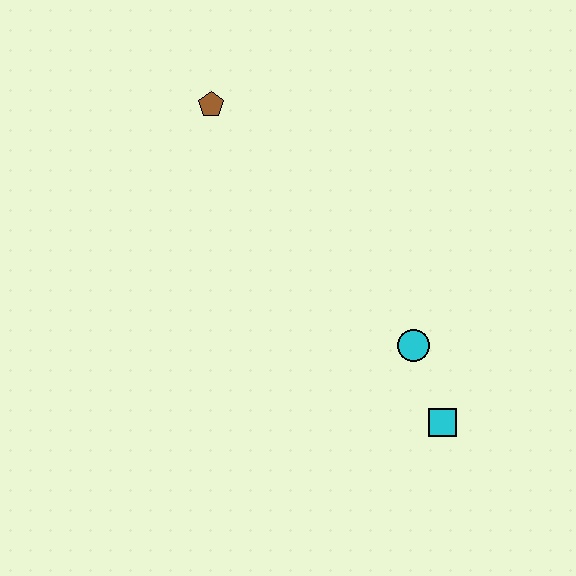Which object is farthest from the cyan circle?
The brown pentagon is farthest from the cyan circle.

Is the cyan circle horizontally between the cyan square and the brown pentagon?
Yes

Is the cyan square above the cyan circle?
No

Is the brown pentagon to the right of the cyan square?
No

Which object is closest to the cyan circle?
The cyan square is closest to the cyan circle.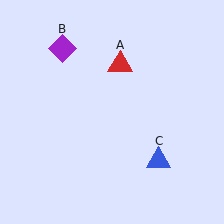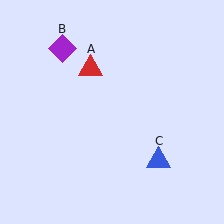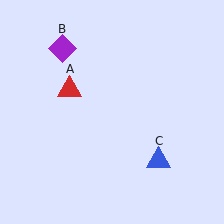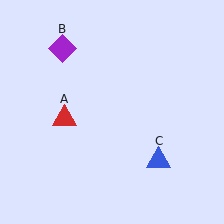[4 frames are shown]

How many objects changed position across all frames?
1 object changed position: red triangle (object A).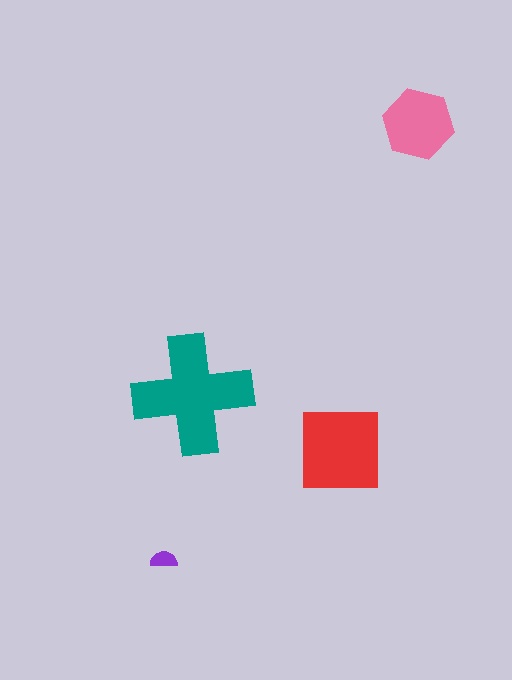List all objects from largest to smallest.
The teal cross, the red square, the pink hexagon, the purple semicircle.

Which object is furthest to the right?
The pink hexagon is rightmost.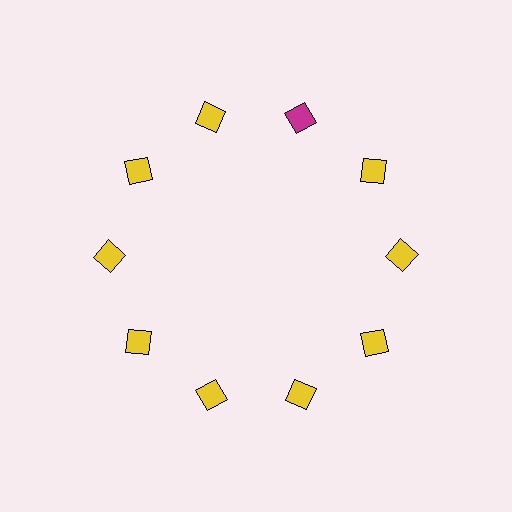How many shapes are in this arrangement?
There are 10 shapes arranged in a ring pattern.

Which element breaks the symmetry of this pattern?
The magenta square at roughly the 1 o'clock position breaks the symmetry. All other shapes are yellow squares.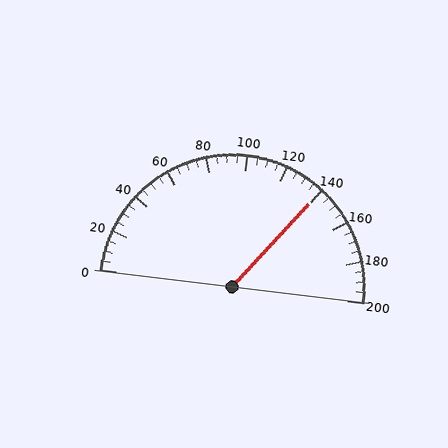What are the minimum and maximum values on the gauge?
The gauge ranges from 0 to 200.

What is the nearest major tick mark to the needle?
The nearest major tick mark is 140.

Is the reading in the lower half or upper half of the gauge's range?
The reading is in the upper half of the range (0 to 200).